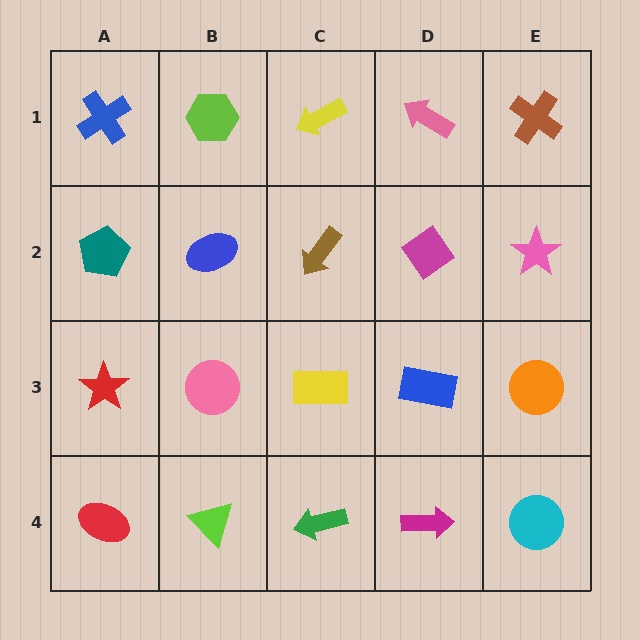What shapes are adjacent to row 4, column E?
An orange circle (row 3, column E), a magenta arrow (row 4, column D).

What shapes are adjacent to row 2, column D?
A pink arrow (row 1, column D), a blue rectangle (row 3, column D), a brown arrow (row 2, column C), a pink star (row 2, column E).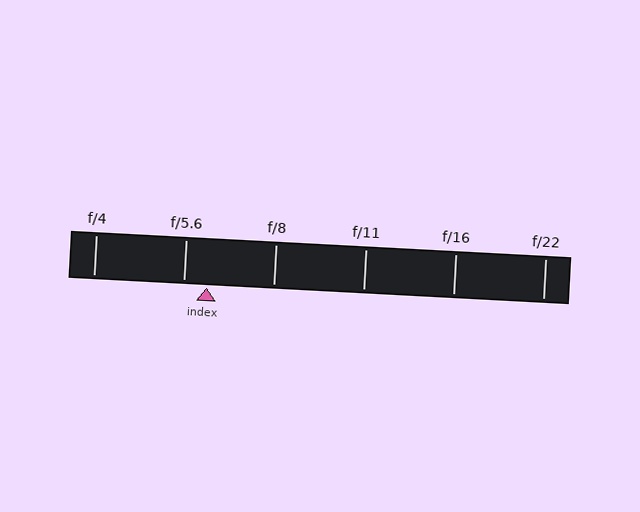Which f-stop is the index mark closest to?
The index mark is closest to f/5.6.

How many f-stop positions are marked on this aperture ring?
There are 6 f-stop positions marked.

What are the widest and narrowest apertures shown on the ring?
The widest aperture shown is f/4 and the narrowest is f/22.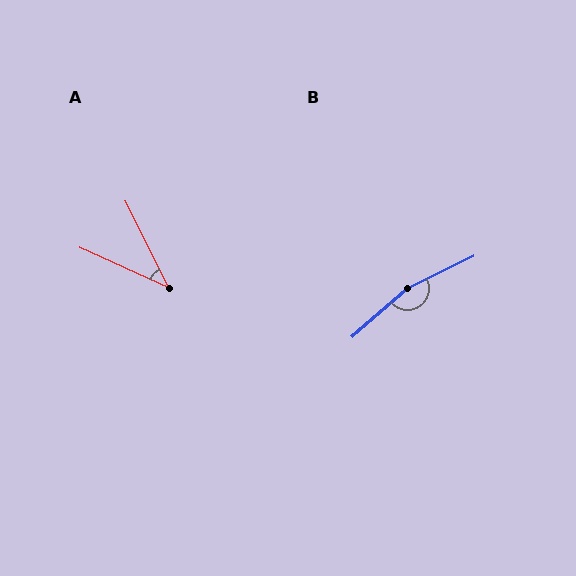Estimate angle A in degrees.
Approximately 39 degrees.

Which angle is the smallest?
A, at approximately 39 degrees.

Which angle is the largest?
B, at approximately 165 degrees.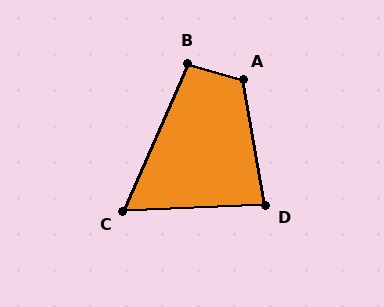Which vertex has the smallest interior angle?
C, at approximately 64 degrees.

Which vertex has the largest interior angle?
A, at approximately 116 degrees.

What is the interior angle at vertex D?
Approximately 82 degrees (acute).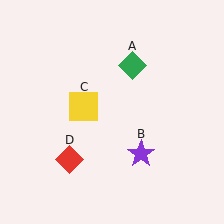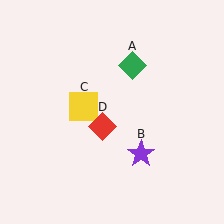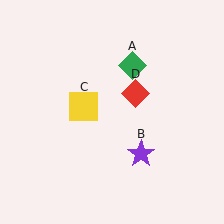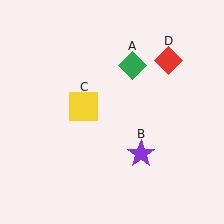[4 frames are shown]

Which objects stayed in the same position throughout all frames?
Green diamond (object A) and purple star (object B) and yellow square (object C) remained stationary.